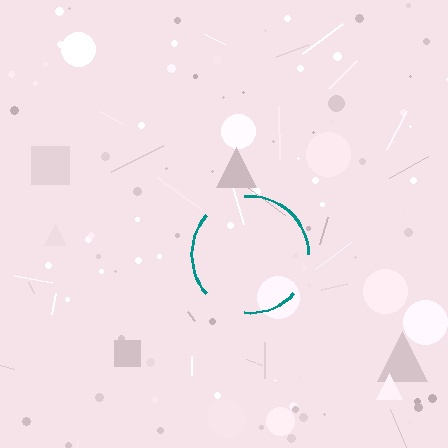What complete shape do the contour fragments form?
The contour fragments form a circle.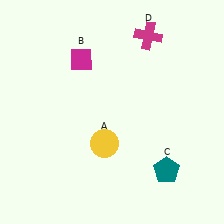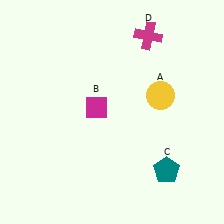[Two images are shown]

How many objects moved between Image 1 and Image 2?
2 objects moved between the two images.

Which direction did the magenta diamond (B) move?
The magenta diamond (B) moved down.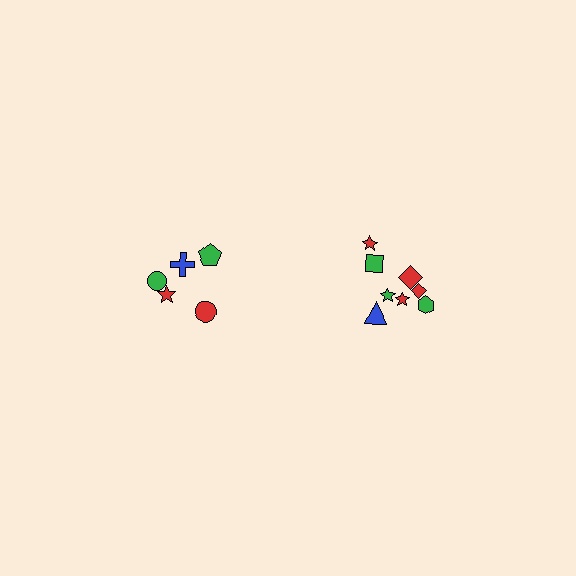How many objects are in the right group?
There are 8 objects.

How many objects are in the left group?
There are 5 objects.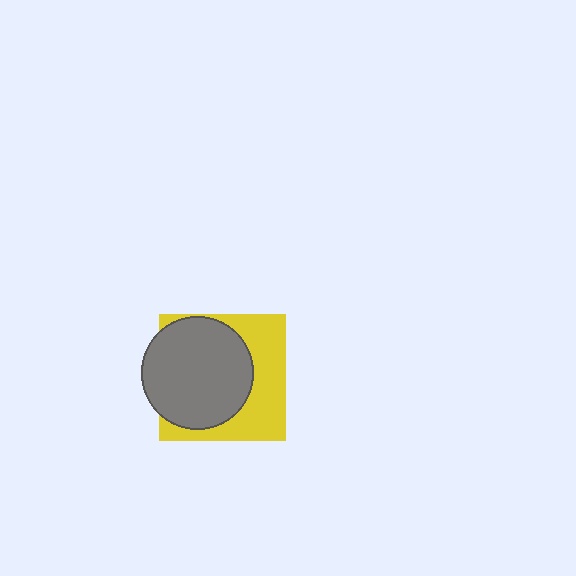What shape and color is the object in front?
The object in front is a gray circle.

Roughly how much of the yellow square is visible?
A small part of it is visible (roughly 44%).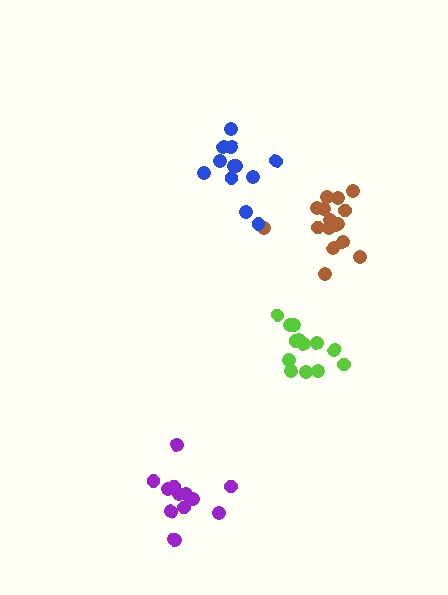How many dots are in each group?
Group 1: 16 dots, Group 2: 12 dots, Group 3: 13 dots, Group 4: 13 dots (54 total).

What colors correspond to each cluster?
The clusters are colored: brown, blue, lime, purple.